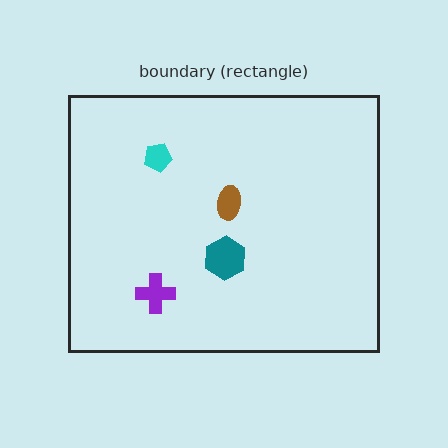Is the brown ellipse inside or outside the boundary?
Inside.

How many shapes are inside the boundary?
4 inside, 0 outside.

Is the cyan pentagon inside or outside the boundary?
Inside.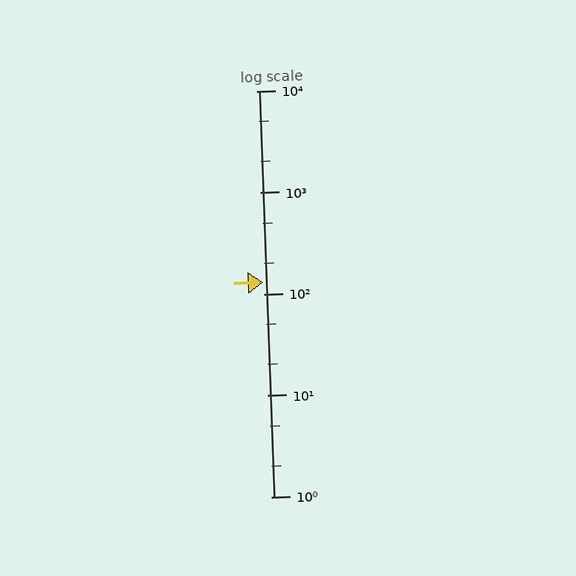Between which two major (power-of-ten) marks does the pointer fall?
The pointer is between 100 and 1000.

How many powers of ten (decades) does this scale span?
The scale spans 4 decades, from 1 to 10000.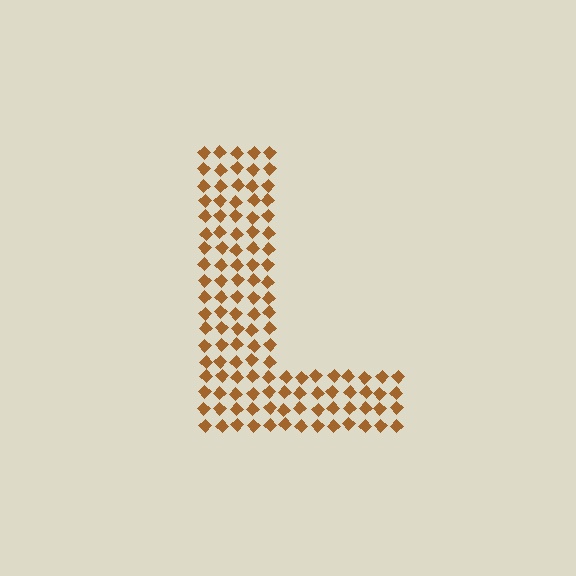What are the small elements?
The small elements are diamonds.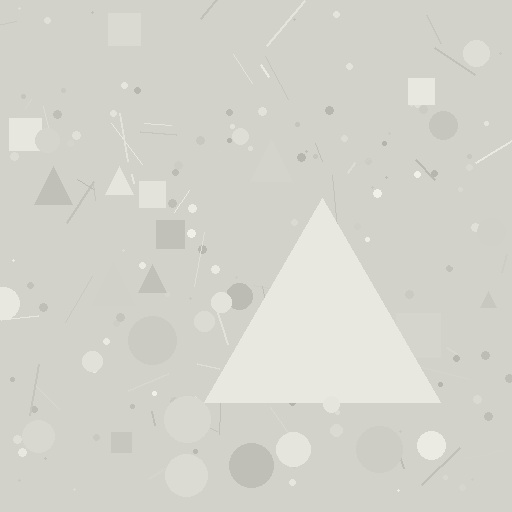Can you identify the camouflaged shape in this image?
The camouflaged shape is a triangle.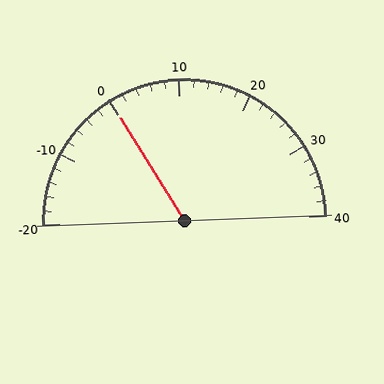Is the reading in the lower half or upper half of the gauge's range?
The reading is in the lower half of the range (-20 to 40).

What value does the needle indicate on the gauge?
The needle indicates approximately 0.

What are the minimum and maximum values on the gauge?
The gauge ranges from -20 to 40.